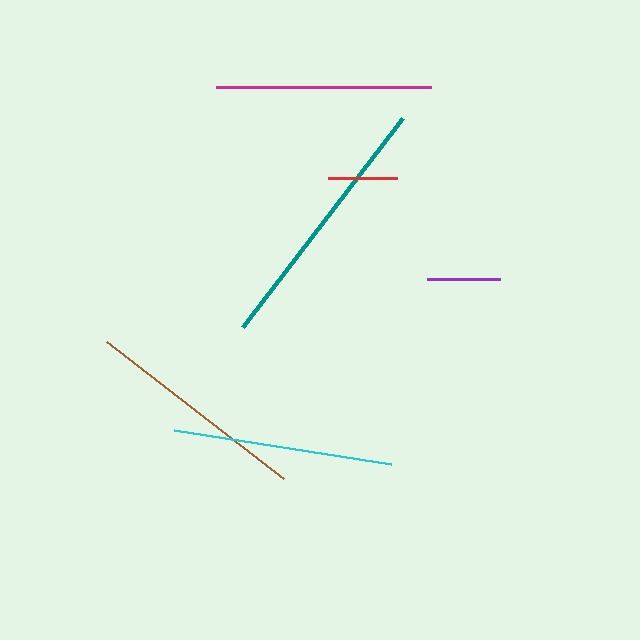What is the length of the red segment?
The red segment is approximately 69 pixels long.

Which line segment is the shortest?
The red line is the shortest at approximately 69 pixels.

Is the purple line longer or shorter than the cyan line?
The cyan line is longer than the purple line.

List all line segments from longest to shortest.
From longest to shortest: teal, brown, cyan, magenta, purple, red.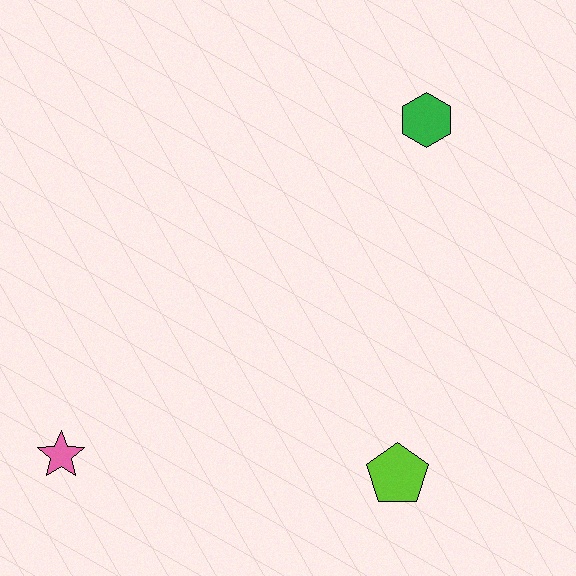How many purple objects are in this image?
There are no purple objects.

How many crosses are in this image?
There are no crosses.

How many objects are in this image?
There are 3 objects.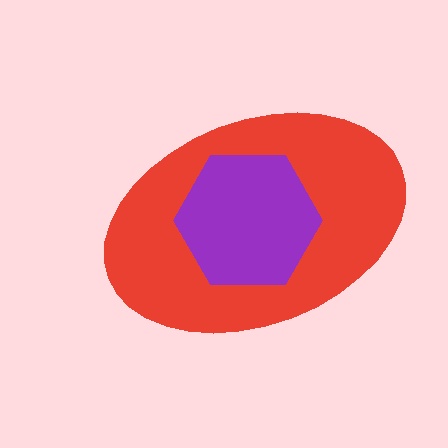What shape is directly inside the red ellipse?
The purple hexagon.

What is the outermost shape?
The red ellipse.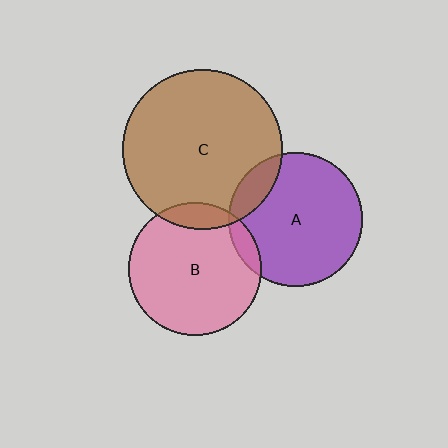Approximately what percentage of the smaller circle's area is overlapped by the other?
Approximately 15%.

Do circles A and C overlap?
Yes.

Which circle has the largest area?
Circle C (brown).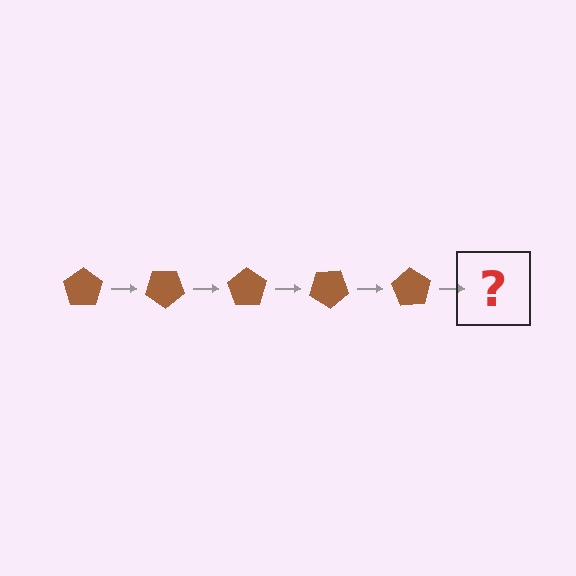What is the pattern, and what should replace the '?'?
The pattern is that the pentagon rotates 35 degrees each step. The '?' should be a brown pentagon rotated 175 degrees.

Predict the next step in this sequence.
The next step is a brown pentagon rotated 175 degrees.